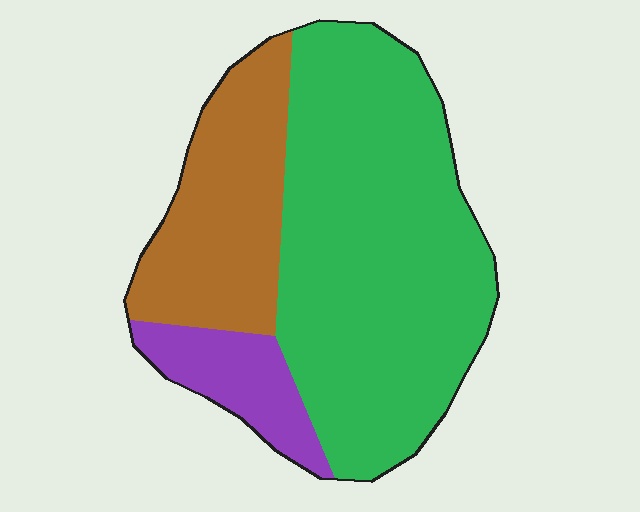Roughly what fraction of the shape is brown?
Brown covers about 25% of the shape.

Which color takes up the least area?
Purple, at roughly 10%.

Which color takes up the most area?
Green, at roughly 65%.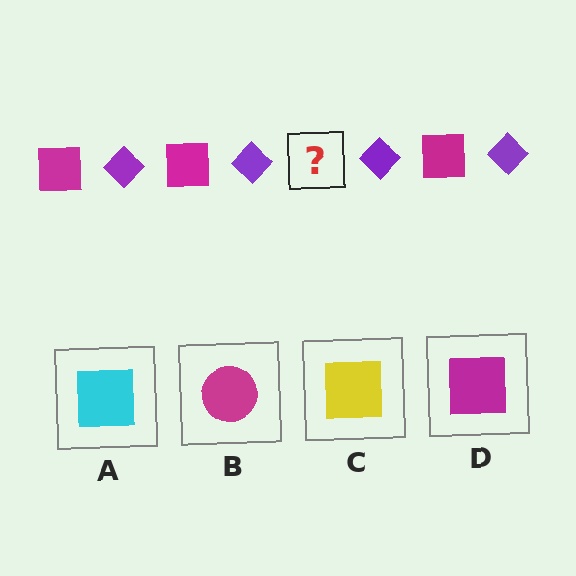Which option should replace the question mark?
Option D.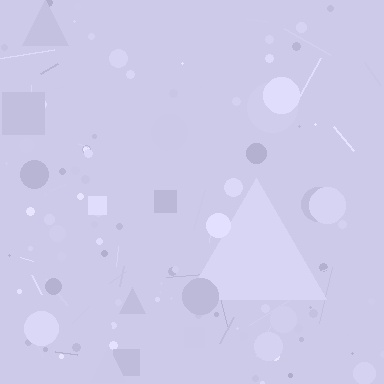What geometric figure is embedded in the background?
A triangle is embedded in the background.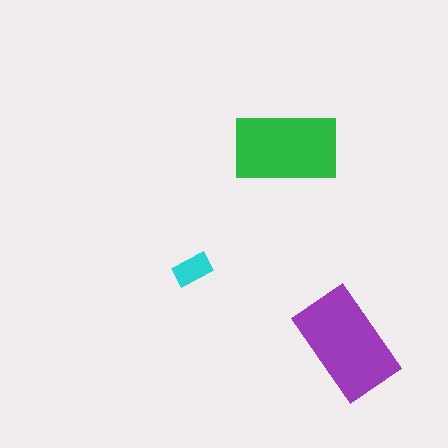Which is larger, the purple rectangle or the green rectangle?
The purple one.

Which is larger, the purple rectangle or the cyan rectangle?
The purple one.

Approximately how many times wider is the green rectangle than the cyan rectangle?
About 2.5 times wider.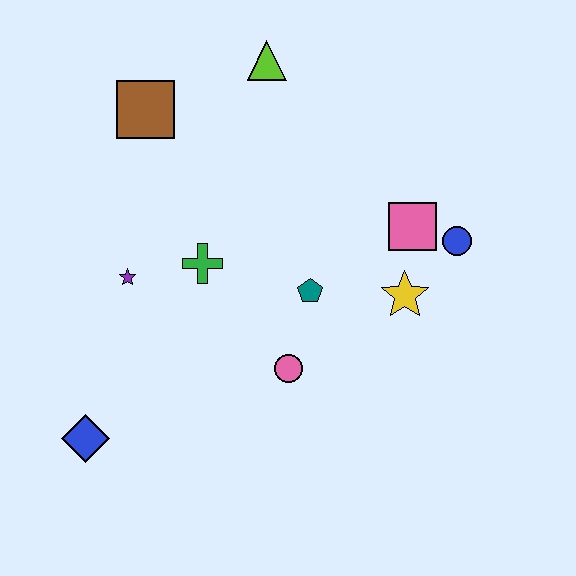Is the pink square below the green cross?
No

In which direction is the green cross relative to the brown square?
The green cross is below the brown square.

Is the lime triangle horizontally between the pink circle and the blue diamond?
Yes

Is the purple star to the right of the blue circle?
No